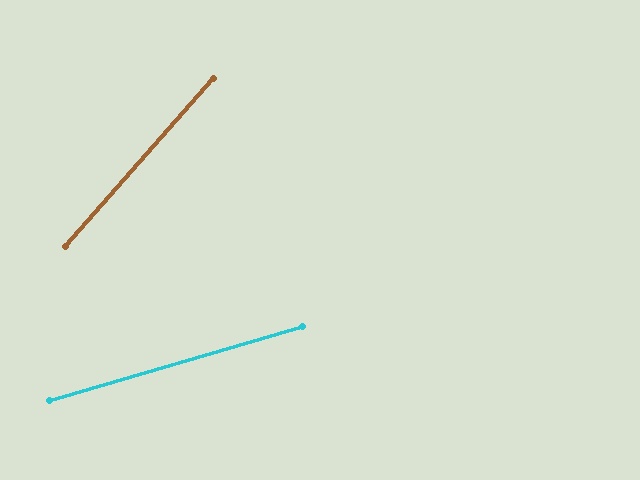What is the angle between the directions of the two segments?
Approximately 33 degrees.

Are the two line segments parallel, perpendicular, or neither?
Neither parallel nor perpendicular — they differ by about 33°.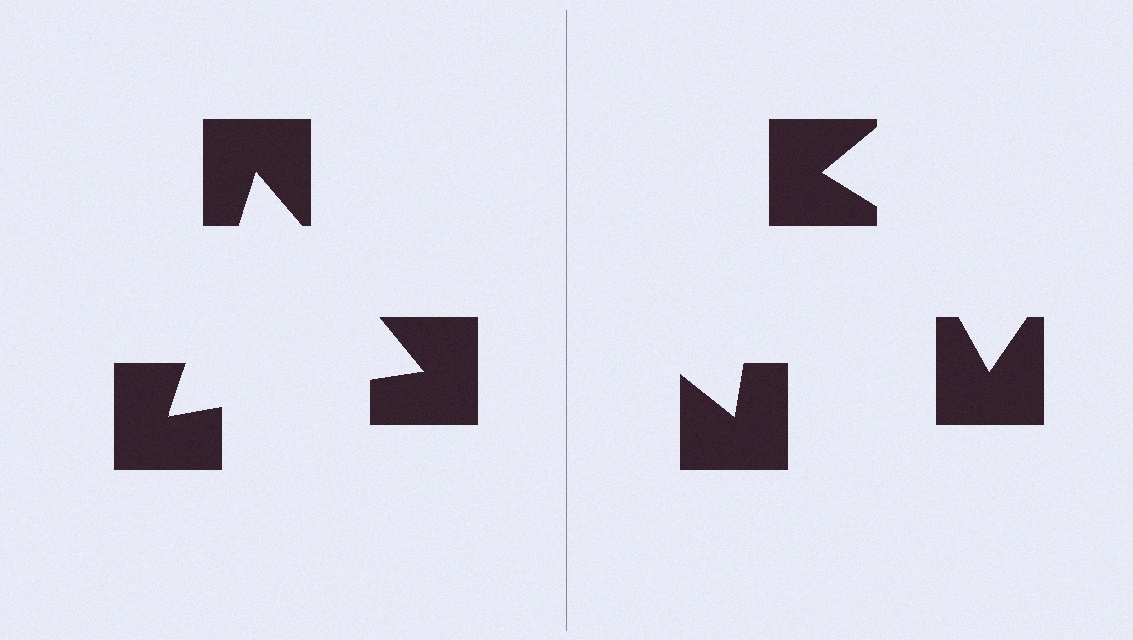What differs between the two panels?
The notched squares are positioned identically on both sides; only the wedge orientations differ. On the left they align to a triangle; on the right they are misaligned.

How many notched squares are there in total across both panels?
6 — 3 on each side.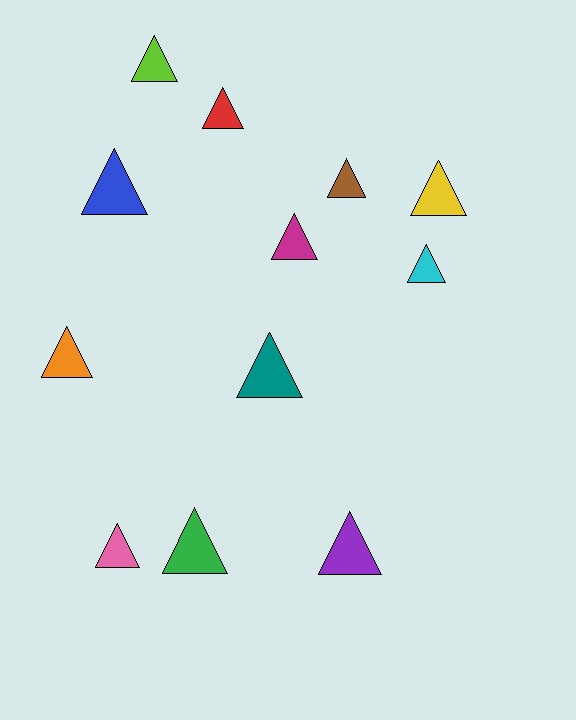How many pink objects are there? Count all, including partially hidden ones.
There is 1 pink object.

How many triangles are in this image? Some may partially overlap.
There are 12 triangles.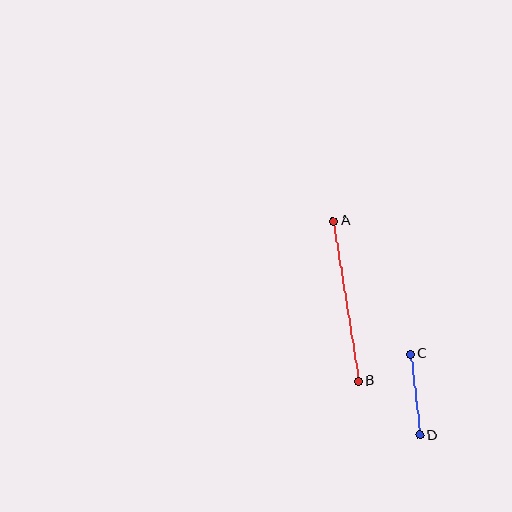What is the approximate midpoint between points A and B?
The midpoint is at approximately (346, 301) pixels.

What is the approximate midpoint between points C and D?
The midpoint is at approximately (415, 395) pixels.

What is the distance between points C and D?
The distance is approximately 82 pixels.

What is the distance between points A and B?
The distance is approximately 162 pixels.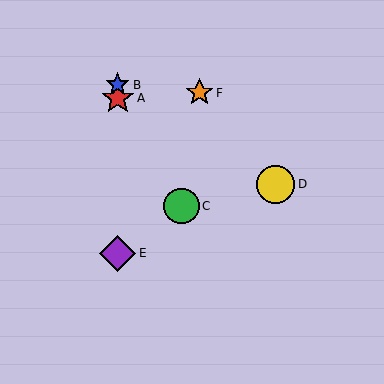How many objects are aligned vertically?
3 objects (A, B, E) are aligned vertically.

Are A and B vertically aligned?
Yes, both are at x≈118.